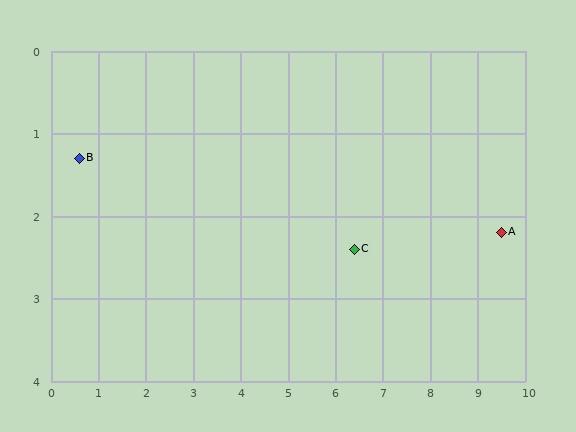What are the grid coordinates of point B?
Point B is at approximately (0.6, 1.3).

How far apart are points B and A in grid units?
Points B and A are about 8.9 grid units apart.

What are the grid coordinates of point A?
Point A is at approximately (9.5, 2.2).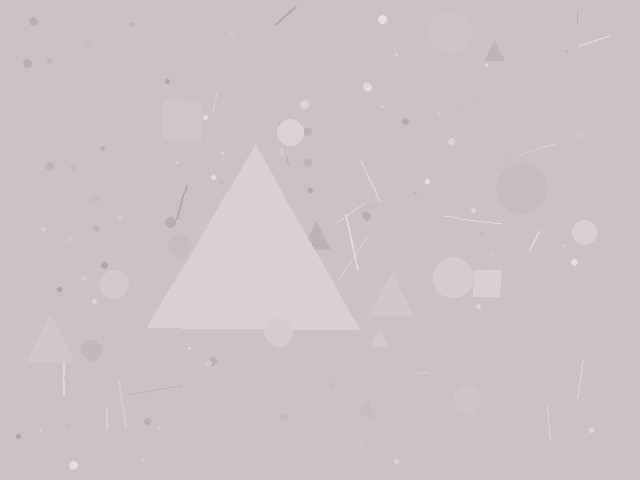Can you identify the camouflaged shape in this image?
The camouflaged shape is a triangle.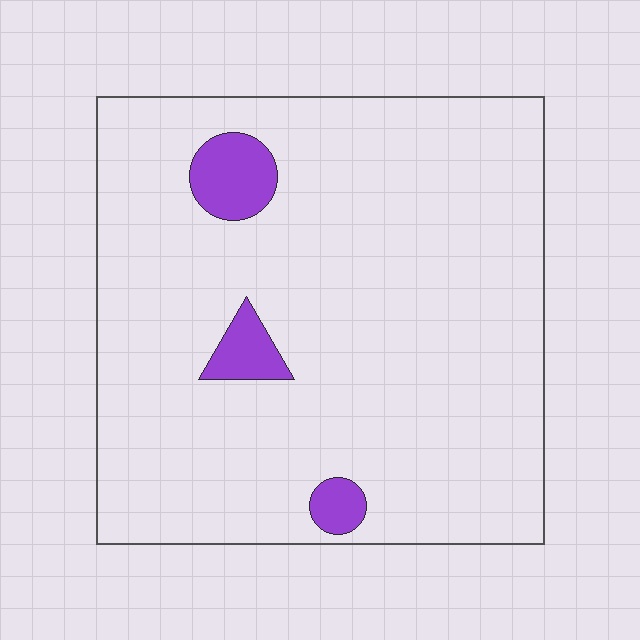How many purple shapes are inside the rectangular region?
3.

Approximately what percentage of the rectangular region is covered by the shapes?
Approximately 5%.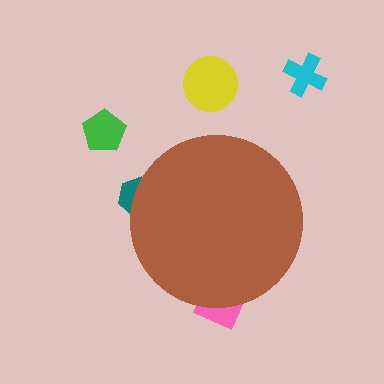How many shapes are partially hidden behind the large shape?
2 shapes are partially hidden.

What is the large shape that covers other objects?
A brown circle.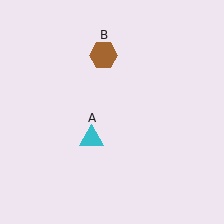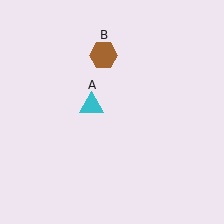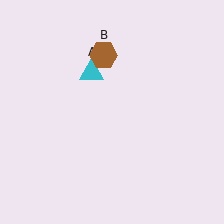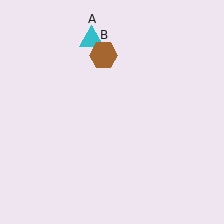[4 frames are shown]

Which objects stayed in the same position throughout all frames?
Brown hexagon (object B) remained stationary.